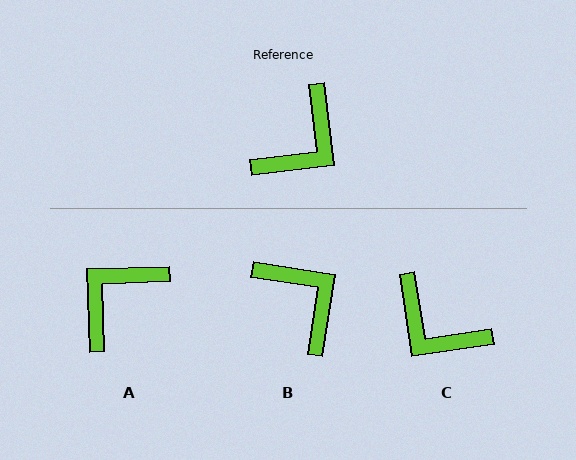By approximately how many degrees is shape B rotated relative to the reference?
Approximately 75 degrees counter-clockwise.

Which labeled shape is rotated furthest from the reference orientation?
A, about 175 degrees away.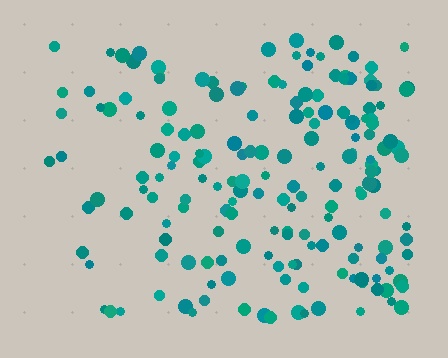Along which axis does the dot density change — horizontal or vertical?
Horizontal.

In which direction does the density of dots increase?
From left to right, with the right side densest.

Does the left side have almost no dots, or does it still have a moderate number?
Still a moderate number, just noticeably fewer than the right.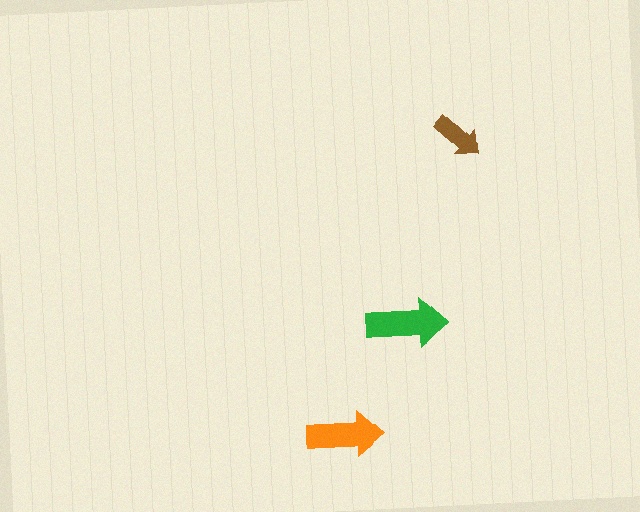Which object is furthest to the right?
The brown arrow is rightmost.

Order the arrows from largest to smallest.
the green one, the orange one, the brown one.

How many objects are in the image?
There are 3 objects in the image.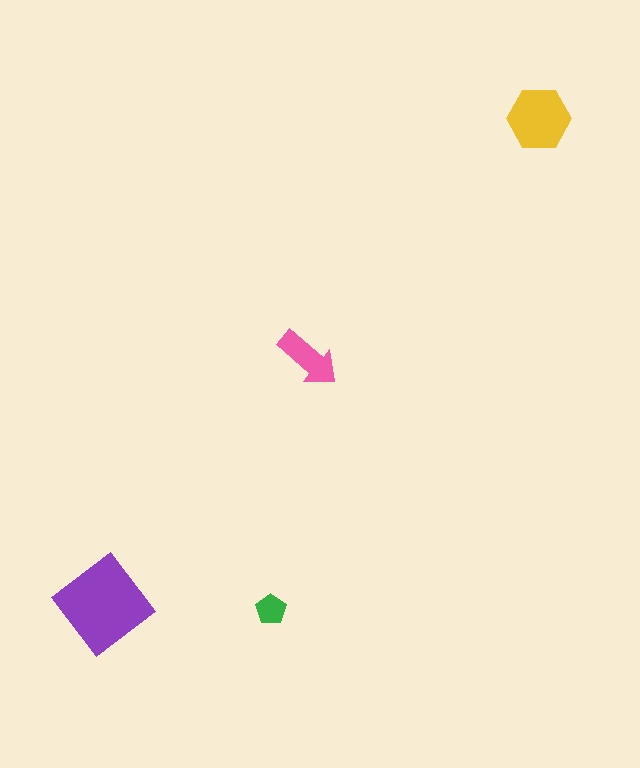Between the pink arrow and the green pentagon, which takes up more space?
The pink arrow.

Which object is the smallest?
The green pentagon.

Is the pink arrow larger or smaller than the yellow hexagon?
Smaller.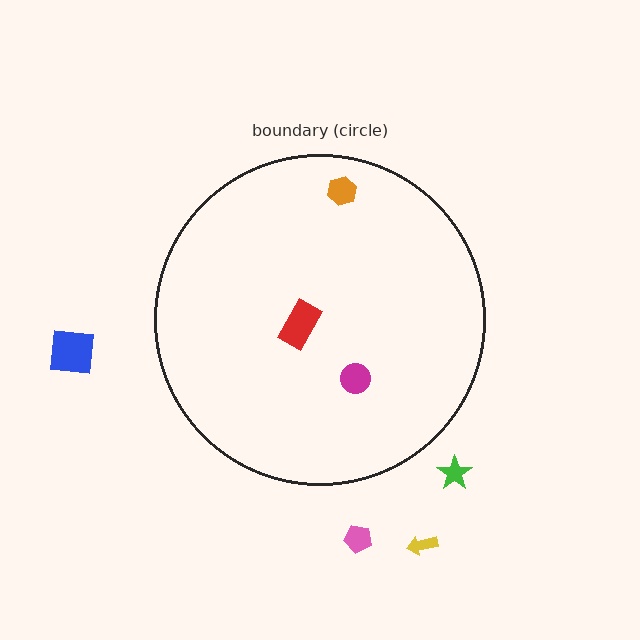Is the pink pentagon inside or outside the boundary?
Outside.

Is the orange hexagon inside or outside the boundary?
Inside.